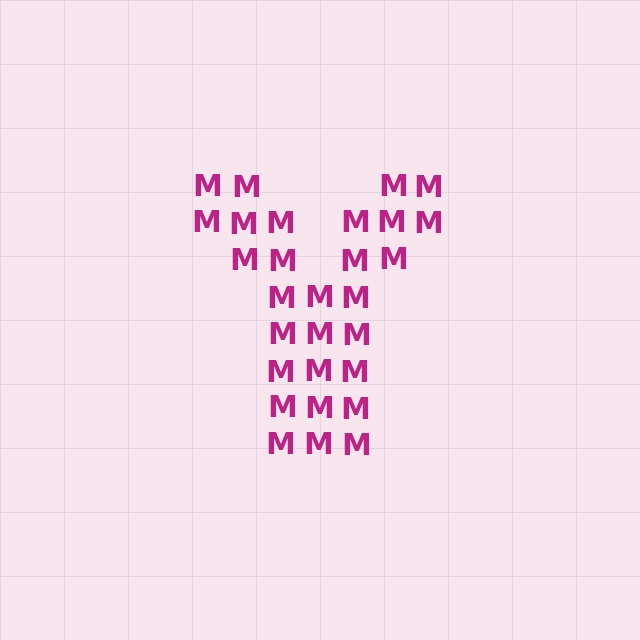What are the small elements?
The small elements are letter M's.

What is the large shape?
The large shape is the letter Y.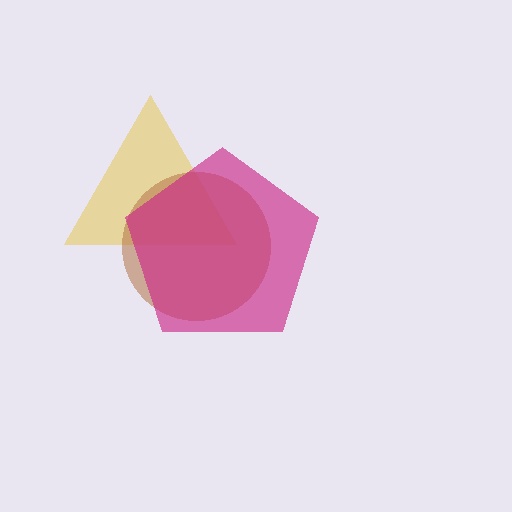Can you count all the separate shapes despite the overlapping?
Yes, there are 3 separate shapes.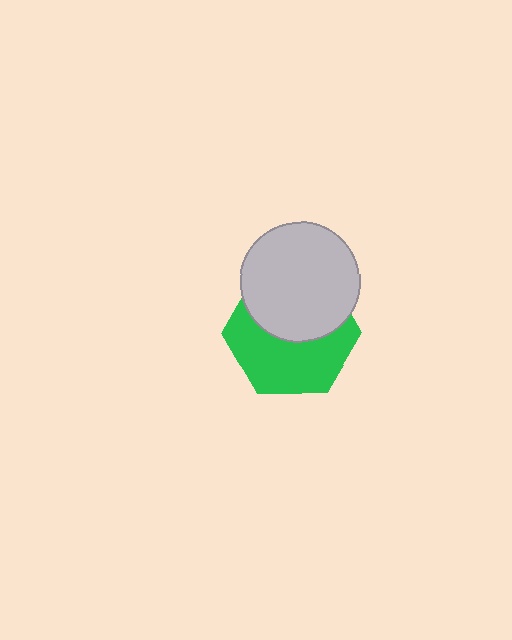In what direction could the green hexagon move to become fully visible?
The green hexagon could move down. That would shift it out from behind the light gray circle entirely.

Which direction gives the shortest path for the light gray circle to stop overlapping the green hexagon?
Moving up gives the shortest separation.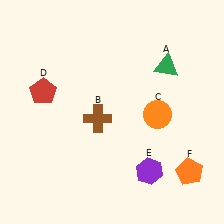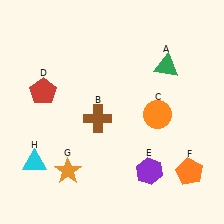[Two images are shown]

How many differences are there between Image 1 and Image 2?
There are 2 differences between the two images.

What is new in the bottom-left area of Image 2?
A cyan triangle (H) was added in the bottom-left area of Image 2.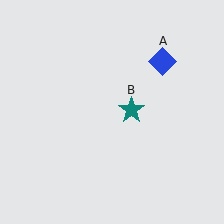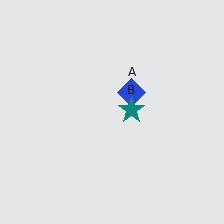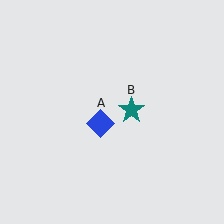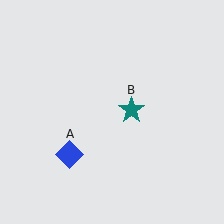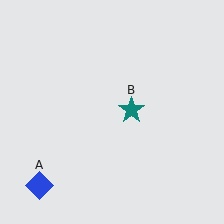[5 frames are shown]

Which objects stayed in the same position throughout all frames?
Teal star (object B) remained stationary.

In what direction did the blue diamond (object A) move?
The blue diamond (object A) moved down and to the left.